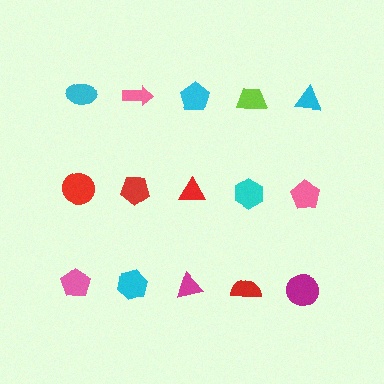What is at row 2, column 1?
A red circle.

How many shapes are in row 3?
5 shapes.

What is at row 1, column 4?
A lime trapezoid.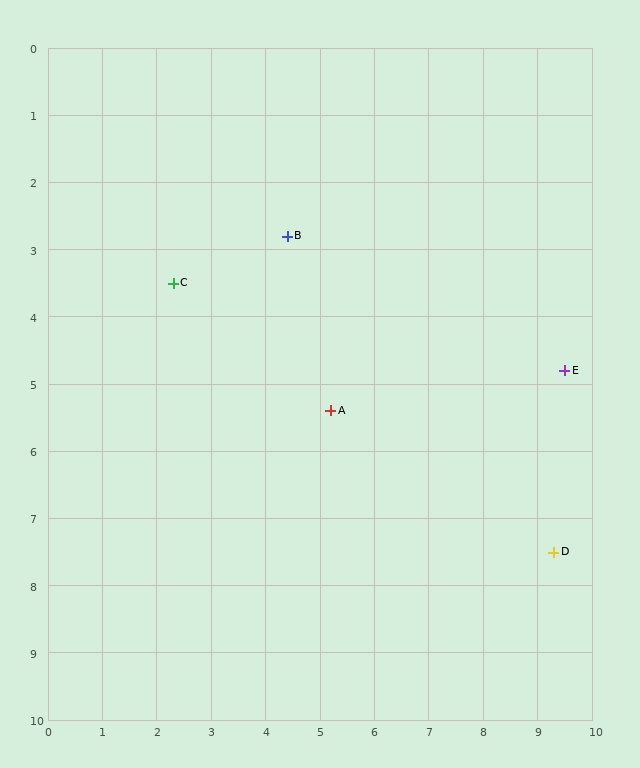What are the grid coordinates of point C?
Point C is at approximately (2.3, 3.5).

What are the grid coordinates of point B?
Point B is at approximately (4.4, 2.8).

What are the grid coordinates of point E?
Point E is at approximately (9.5, 4.8).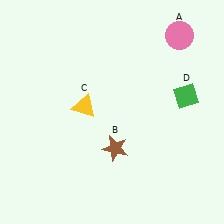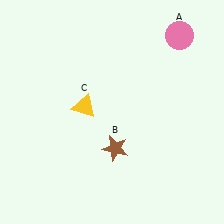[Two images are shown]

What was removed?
The green diamond (D) was removed in Image 2.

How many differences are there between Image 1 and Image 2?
There is 1 difference between the two images.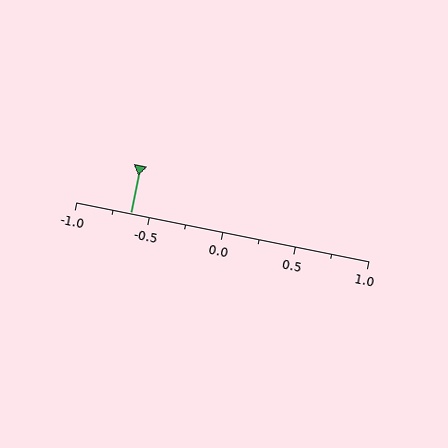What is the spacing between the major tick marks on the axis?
The major ticks are spaced 0.5 apart.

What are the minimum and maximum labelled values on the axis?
The axis runs from -1.0 to 1.0.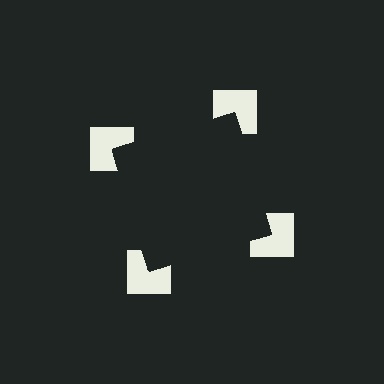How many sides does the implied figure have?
4 sides.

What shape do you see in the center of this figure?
An illusory square — its edges are inferred from the aligned wedge cuts in the notched squares, not physically drawn.